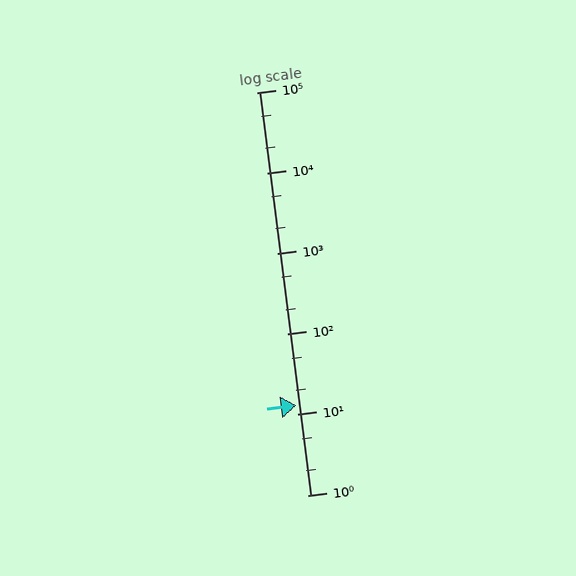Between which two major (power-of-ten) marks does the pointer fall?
The pointer is between 10 and 100.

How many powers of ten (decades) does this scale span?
The scale spans 5 decades, from 1 to 100000.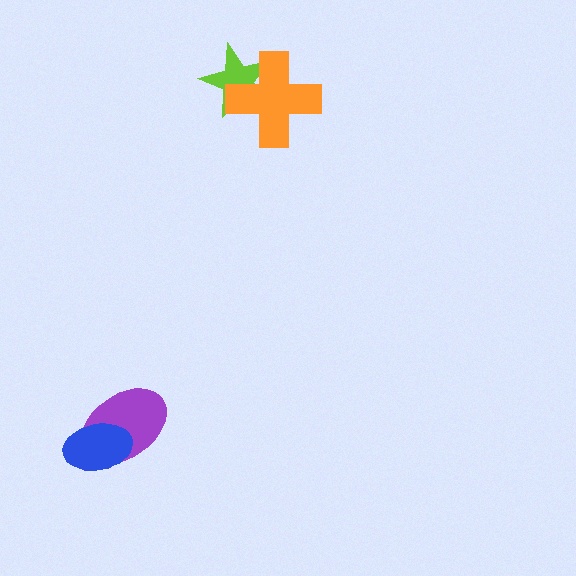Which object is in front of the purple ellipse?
The blue ellipse is in front of the purple ellipse.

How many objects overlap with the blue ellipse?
1 object overlaps with the blue ellipse.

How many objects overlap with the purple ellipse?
1 object overlaps with the purple ellipse.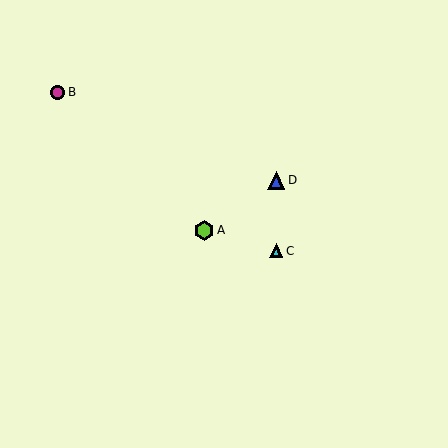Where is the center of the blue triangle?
The center of the blue triangle is at (276, 180).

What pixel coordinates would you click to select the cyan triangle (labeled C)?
Click at (276, 251) to select the cyan triangle C.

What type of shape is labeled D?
Shape D is a blue triangle.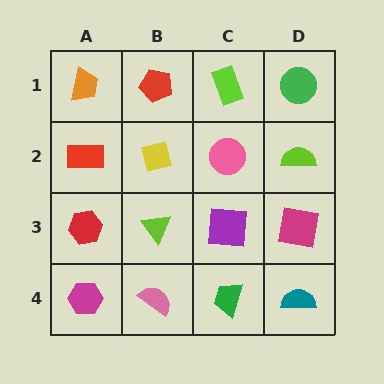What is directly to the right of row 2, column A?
A yellow diamond.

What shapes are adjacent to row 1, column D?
A lime semicircle (row 2, column D), a lime rectangle (row 1, column C).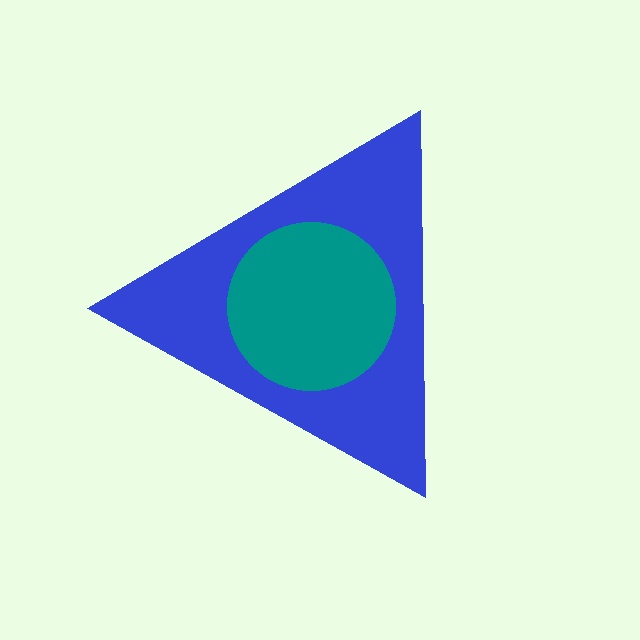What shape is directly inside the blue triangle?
The teal circle.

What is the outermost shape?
The blue triangle.